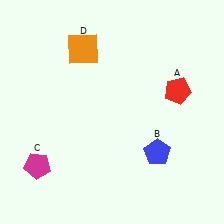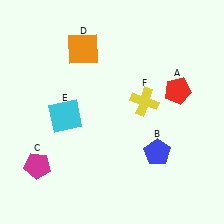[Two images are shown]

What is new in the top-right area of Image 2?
A yellow cross (F) was added in the top-right area of Image 2.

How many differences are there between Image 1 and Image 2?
There are 2 differences between the two images.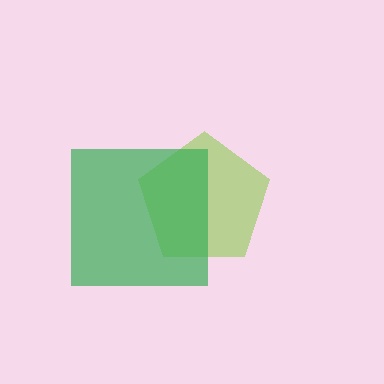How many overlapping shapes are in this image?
There are 2 overlapping shapes in the image.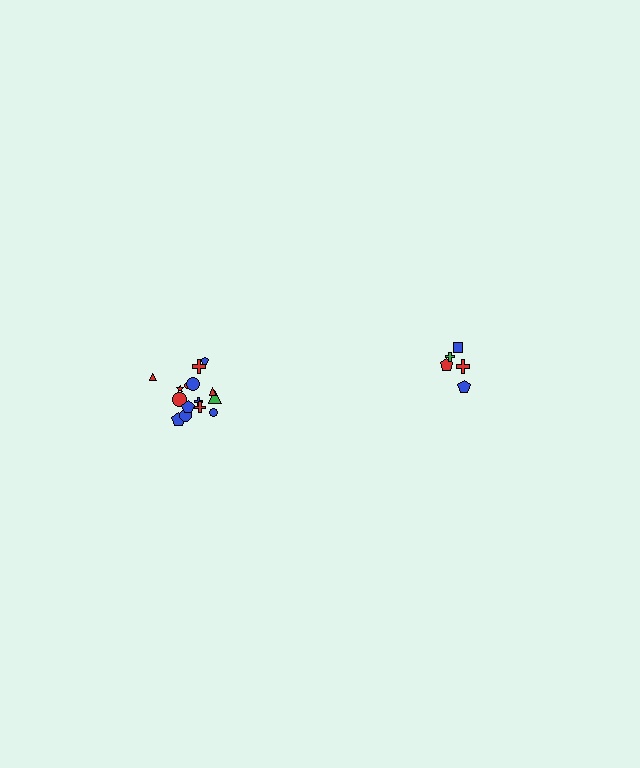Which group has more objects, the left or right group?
The left group.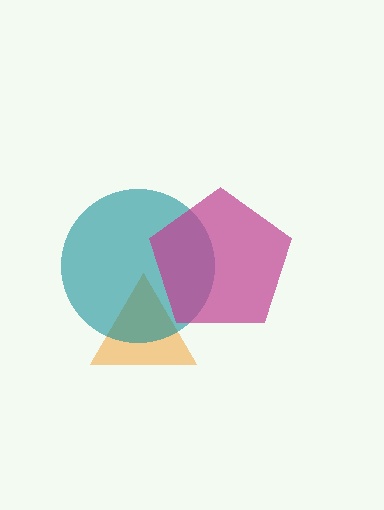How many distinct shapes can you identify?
There are 3 distinct shapes: an orange triangle, a teal circle, a magenta pentagon.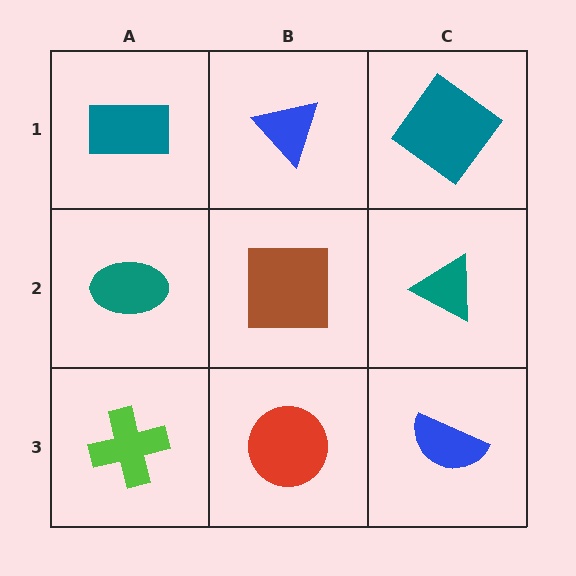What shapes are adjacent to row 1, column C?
A teal triangle (row 2, column C), a blue triangle (row 1, column B).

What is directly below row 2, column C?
A blue semicircle.